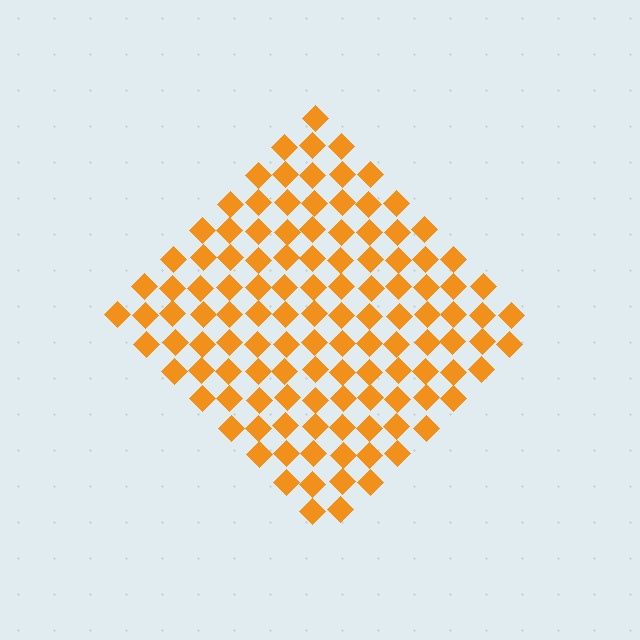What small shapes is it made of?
It is made of small diamonds.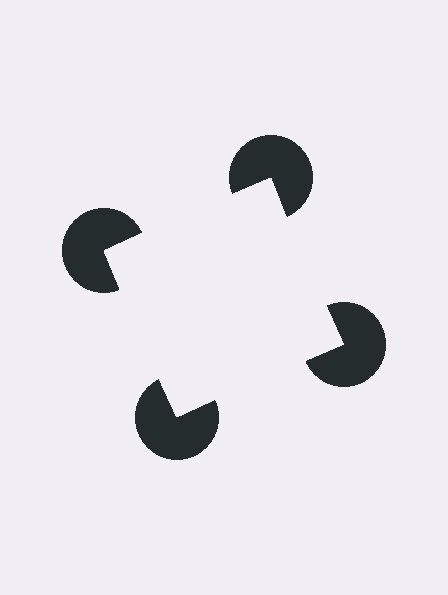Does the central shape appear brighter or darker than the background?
It typically appears slightly brighter than the background, even though no actual brightness change is drawn.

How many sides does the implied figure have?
4 sides.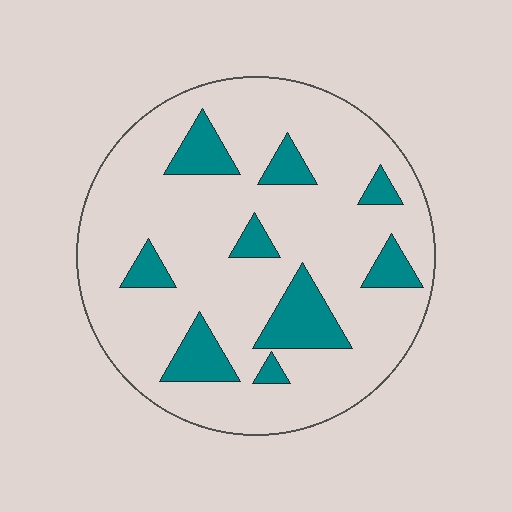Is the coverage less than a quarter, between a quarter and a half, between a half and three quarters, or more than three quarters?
Less than a quarter.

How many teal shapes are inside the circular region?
9.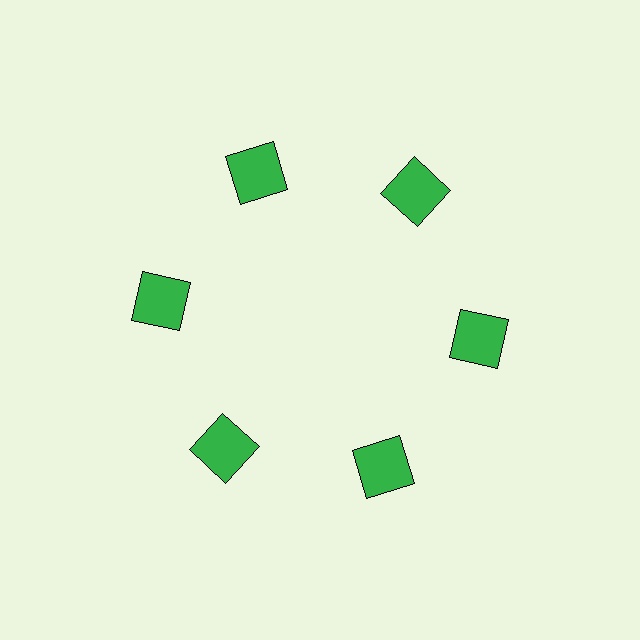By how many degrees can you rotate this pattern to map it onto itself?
The pattern maps onto itself every 60 degrees of rotation.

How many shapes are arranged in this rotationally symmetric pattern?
There are 6 shapes, arranged in 6 groups of 1.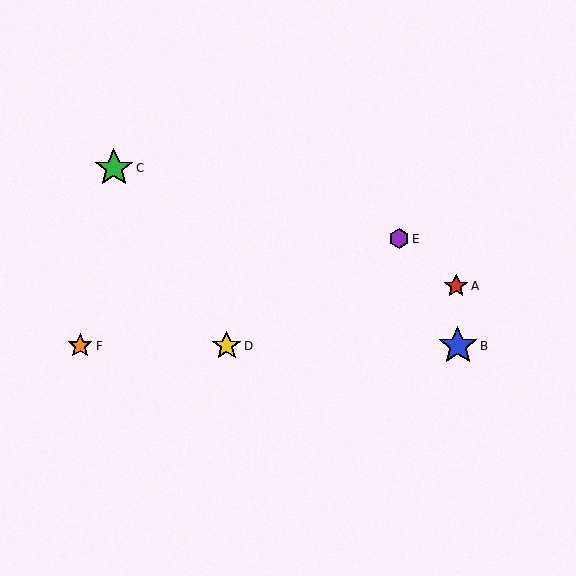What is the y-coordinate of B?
Object B is at y≈346.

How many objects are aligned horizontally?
3 objects (B, D, F) are aligned horizontally.